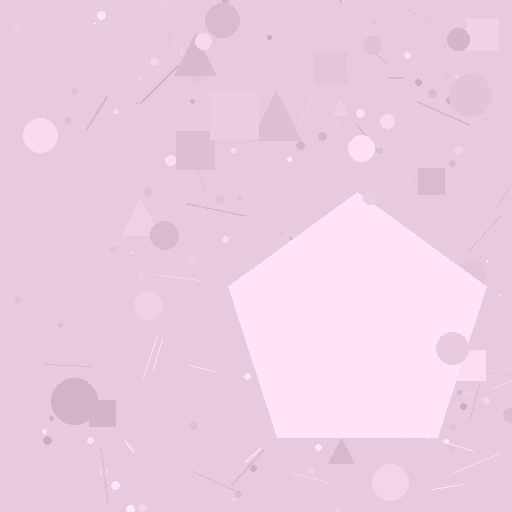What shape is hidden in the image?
A pentagon is hidden in the image.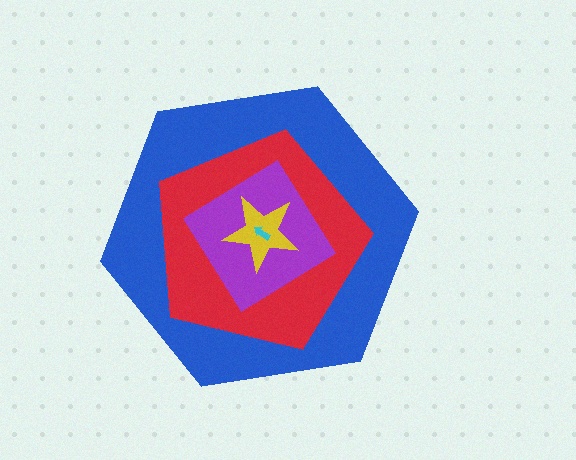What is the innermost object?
The cyan arrow.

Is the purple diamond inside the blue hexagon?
Yes.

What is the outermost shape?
The blue hexagon.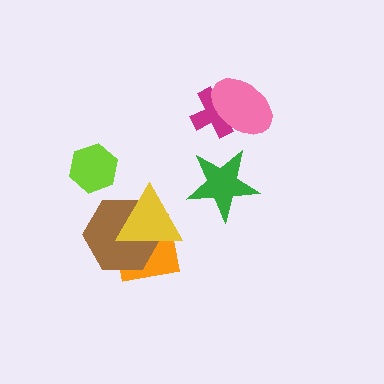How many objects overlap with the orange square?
2 objects overlap with the orange square.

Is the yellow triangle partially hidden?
No, no other shape covers it.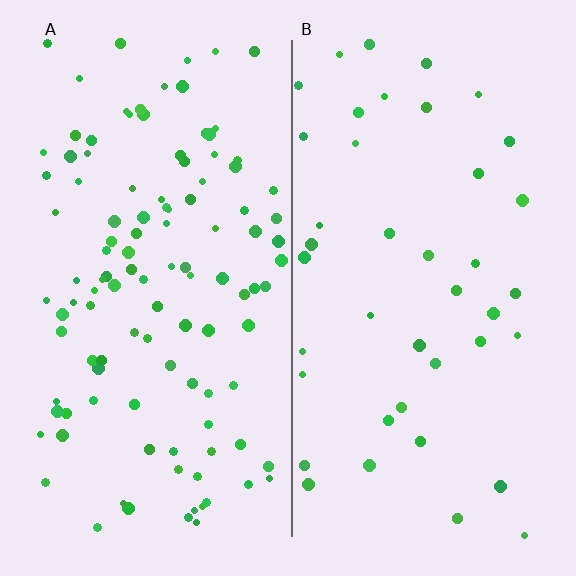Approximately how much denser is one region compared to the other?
Approximately 2.7× — region A over region B.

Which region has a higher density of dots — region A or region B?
A (the left).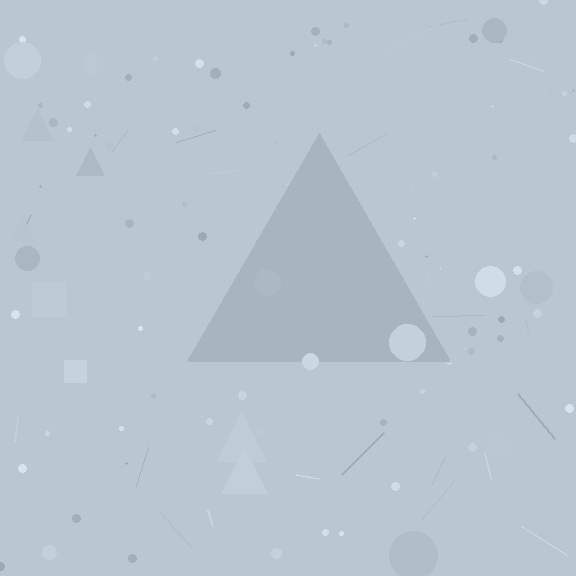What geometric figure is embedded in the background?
A triangle is embedded in the background.